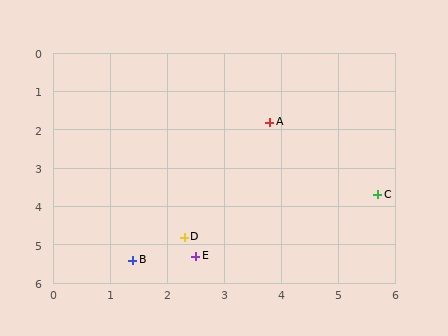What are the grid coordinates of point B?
Point B is at approximately (1.4, 5.4).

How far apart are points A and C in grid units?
Points A and C are about 2.7 grid units apart.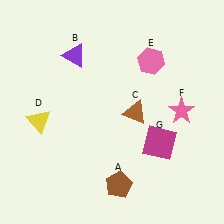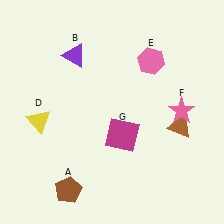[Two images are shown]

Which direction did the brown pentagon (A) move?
The brown pentagon (A) moved left.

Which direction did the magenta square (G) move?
The magenta square (G) moved left.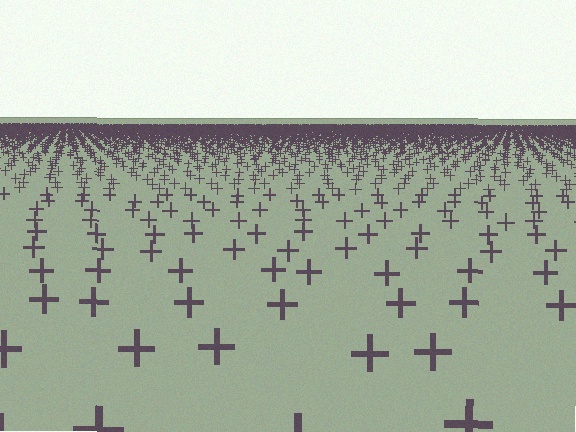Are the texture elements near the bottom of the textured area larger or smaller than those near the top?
Larger. Near the bottom, elements are closer to the viewer and appear at a bigger on-screen size.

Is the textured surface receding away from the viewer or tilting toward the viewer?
The surface is receding away from the viewer. Texture elements get smaller and denser toward the top.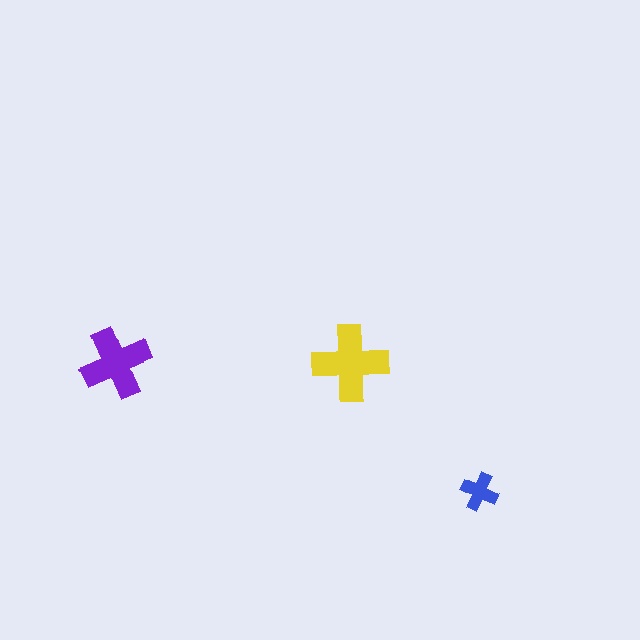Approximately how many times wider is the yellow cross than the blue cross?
About 2 times wider.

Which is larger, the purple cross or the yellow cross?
The yellow one.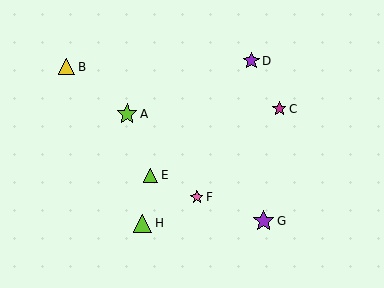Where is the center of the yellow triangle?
The center of the yellow triangle is at (66, 67).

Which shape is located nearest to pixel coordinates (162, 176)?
The lime triangle (labeled E) at (150, 175) is nearest to that location.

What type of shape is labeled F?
Shape F is a pink star.